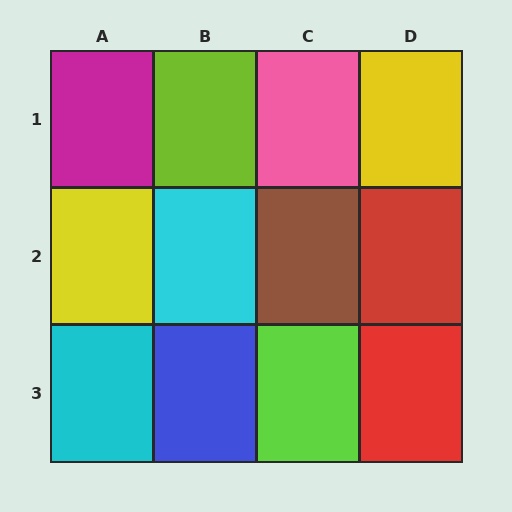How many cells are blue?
1 cell is blue.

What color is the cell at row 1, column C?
Pink.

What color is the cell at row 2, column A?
Yellow.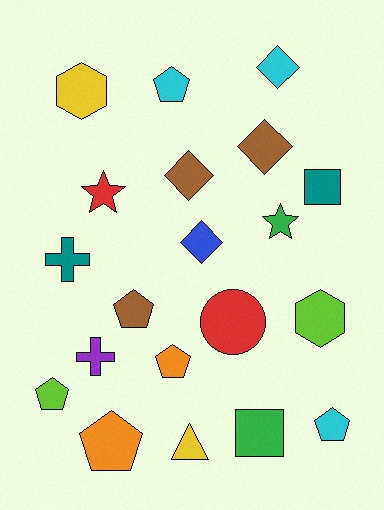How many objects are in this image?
There are 20 objects.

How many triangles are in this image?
There is 1 triangle.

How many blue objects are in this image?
There is 1 blue object.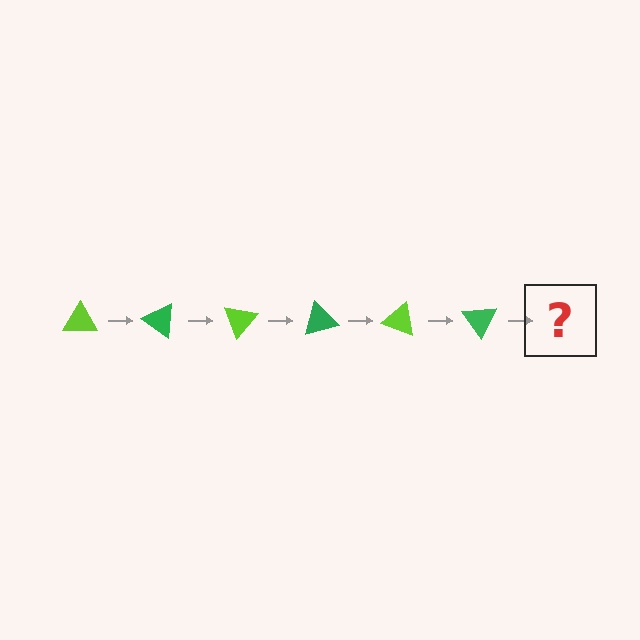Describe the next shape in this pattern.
It should be a lime triangle, rotated 210 degrees from the start.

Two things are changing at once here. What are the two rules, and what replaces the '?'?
The two rules are that it rotates 35 degrees each step and the color cycles through lime and green. The '?' should be a lime triangle, rotated 210 degrees from the start.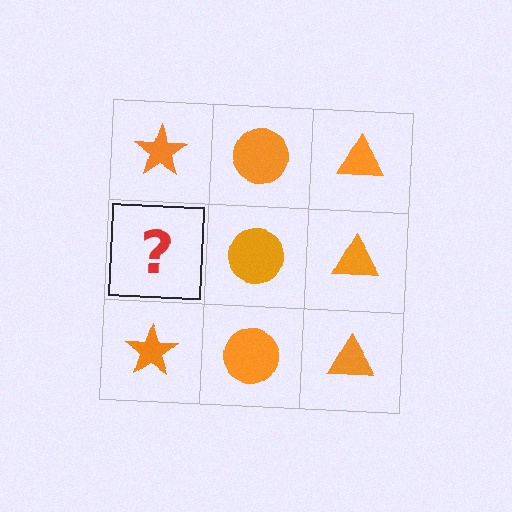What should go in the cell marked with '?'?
The missing cell should contain an orange star.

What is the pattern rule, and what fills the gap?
The rule is that each column has a consistent shape. The gap should be filled with an orange star.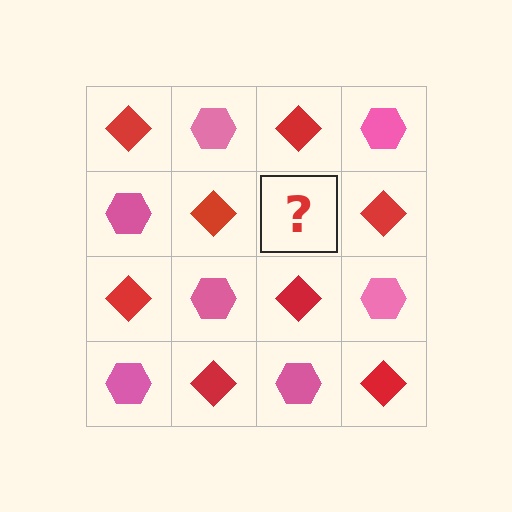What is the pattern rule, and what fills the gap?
The rule is that it alternates red diamond and pink hexagon in a checkerboard pattern. The gap should be filled with a pink hexagon.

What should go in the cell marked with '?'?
The missing cell should contain a pink hexagon.